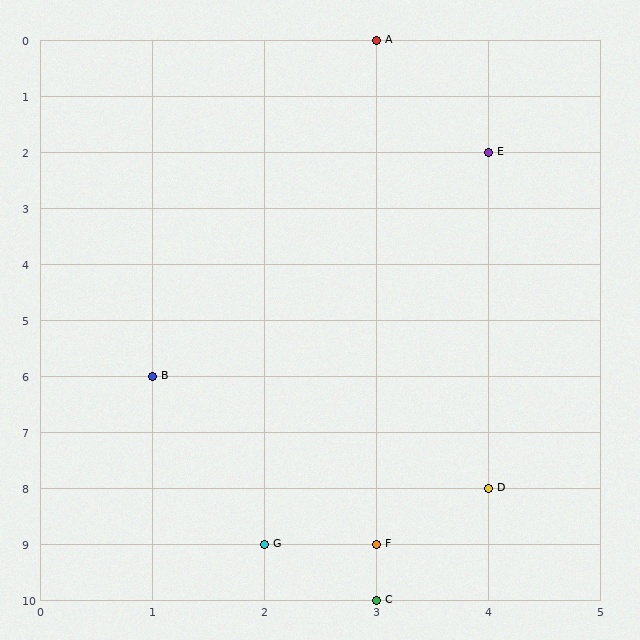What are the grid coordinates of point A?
Point A is at grid coordinates (3, 0).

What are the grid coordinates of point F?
Point F is at grid coordinates (3, 9).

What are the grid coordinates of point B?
Point B is at grid coordinates (1, 6).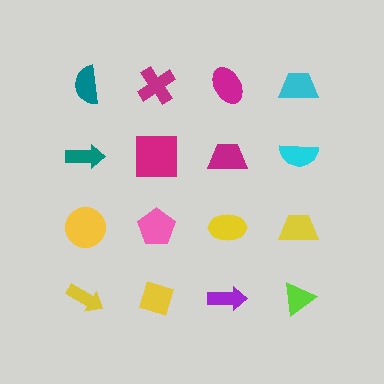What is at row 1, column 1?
A teal semicircle.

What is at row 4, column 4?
A lime triangle.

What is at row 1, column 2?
A magenta cross.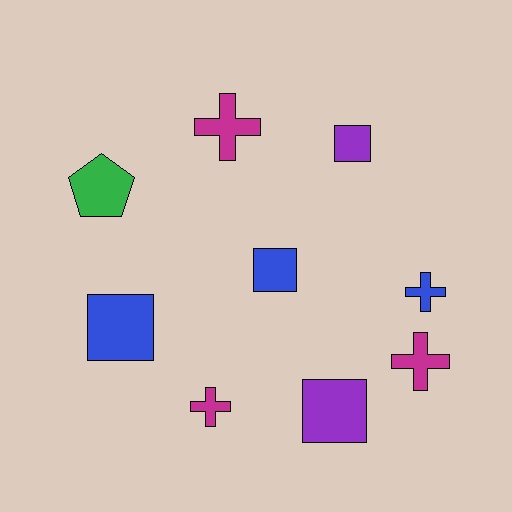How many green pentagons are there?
There is 1 green pentagon.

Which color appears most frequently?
Blue, with 3 objects.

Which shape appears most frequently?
Cross, with 4 objects.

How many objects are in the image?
There are 9 objects.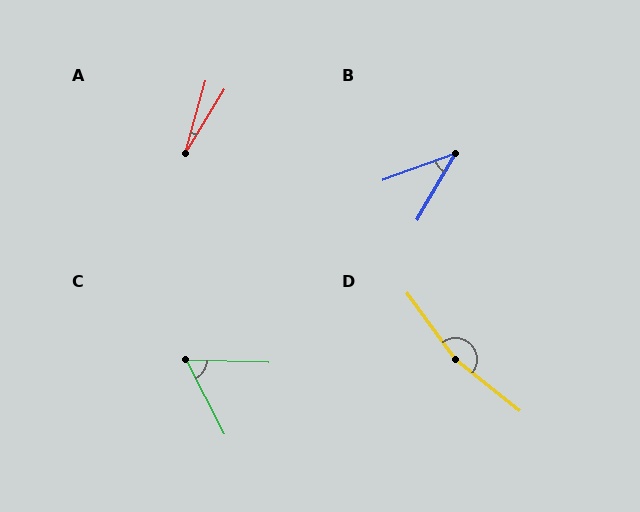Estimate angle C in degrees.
Approximately 61 degrees.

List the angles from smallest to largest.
A (16°), B (40°), C (61°), D (165°).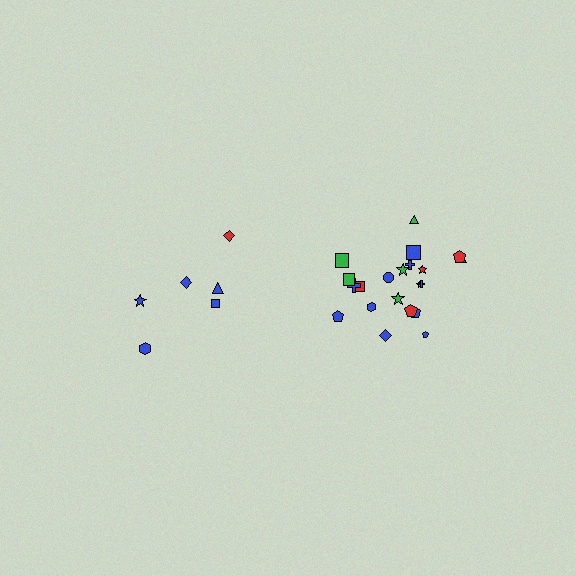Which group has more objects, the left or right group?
The right group.